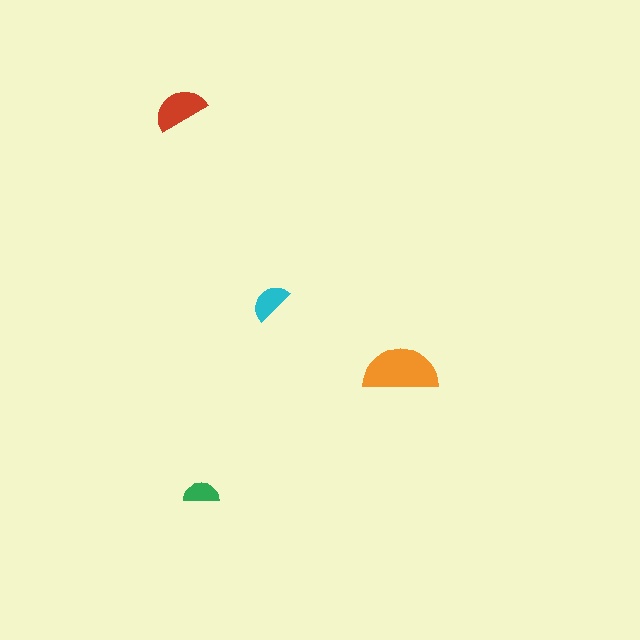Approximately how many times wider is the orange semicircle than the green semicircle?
About 2 times wider.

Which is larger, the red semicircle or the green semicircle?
The red one.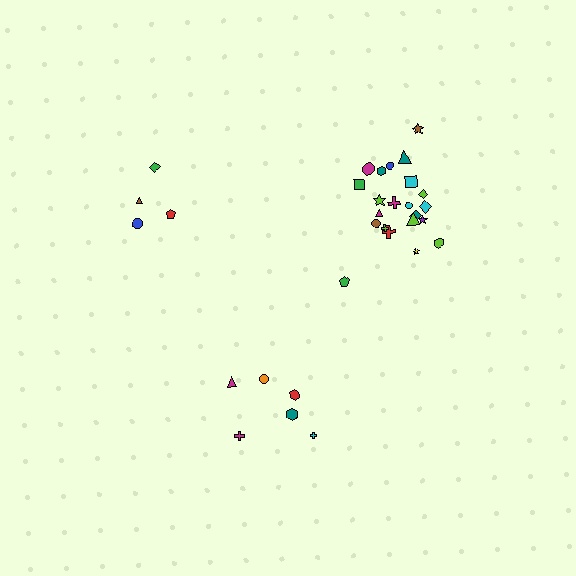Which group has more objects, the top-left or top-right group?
The top-right group.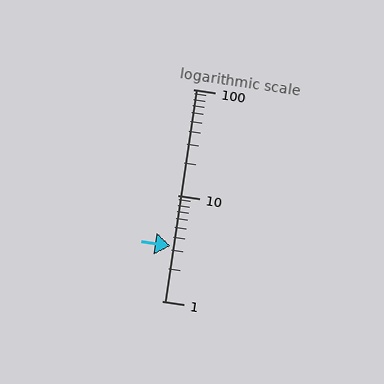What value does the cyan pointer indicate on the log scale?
The pointer indicates approximately 3.3.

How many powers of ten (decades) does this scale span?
The scale spans 2 decades, from 1 to 100.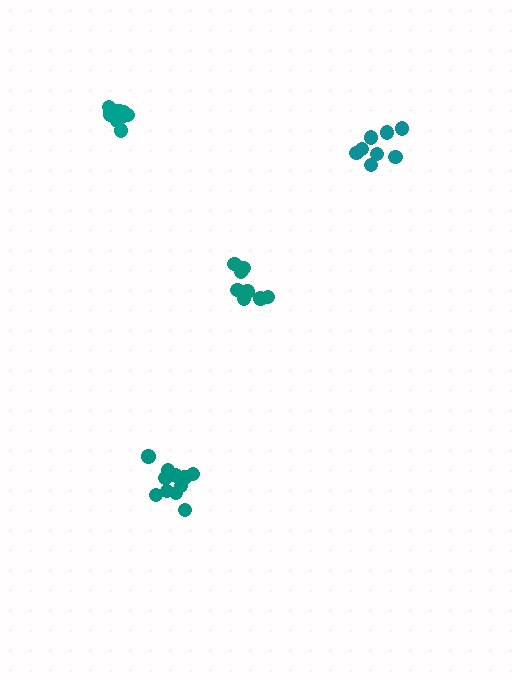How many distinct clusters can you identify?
There are 4 distinct clusters.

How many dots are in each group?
Group 1: 11 dots, Group 2: 10 dots, Group 3: 9 dots, Group 4: 11 dots (41 total).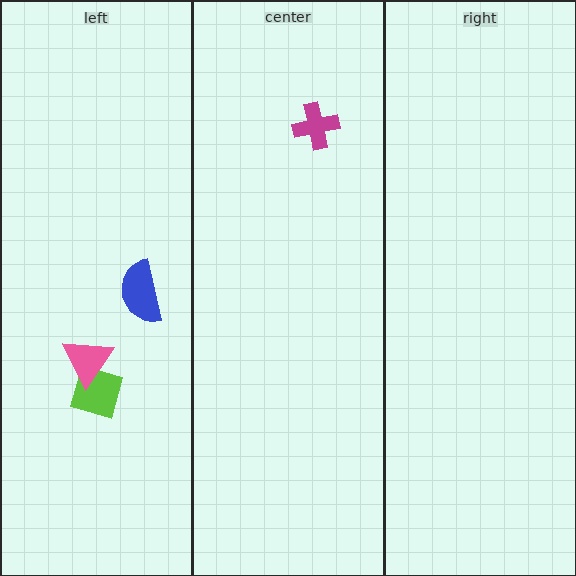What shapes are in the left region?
The lime square, the pink triangle, the blue semicircle.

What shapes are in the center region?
The magenta cross.